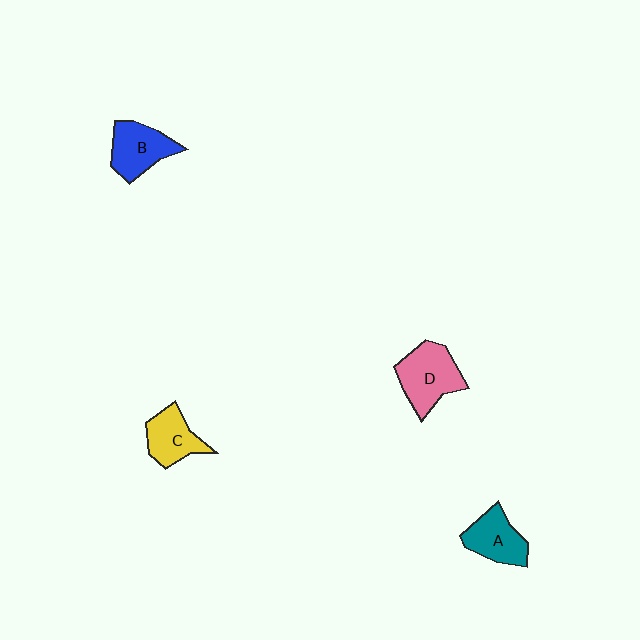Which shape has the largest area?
Shape D (pink).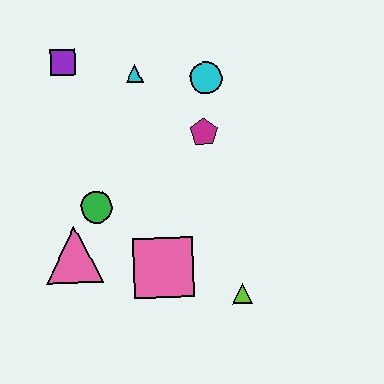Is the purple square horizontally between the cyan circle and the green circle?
No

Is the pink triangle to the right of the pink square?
No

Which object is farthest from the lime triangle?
The purple square is farthest from the lime triangle.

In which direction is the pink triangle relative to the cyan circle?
The pink triangle is below the cyan circle.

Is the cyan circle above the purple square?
No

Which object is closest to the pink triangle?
The green circle is closest to the pink triangle.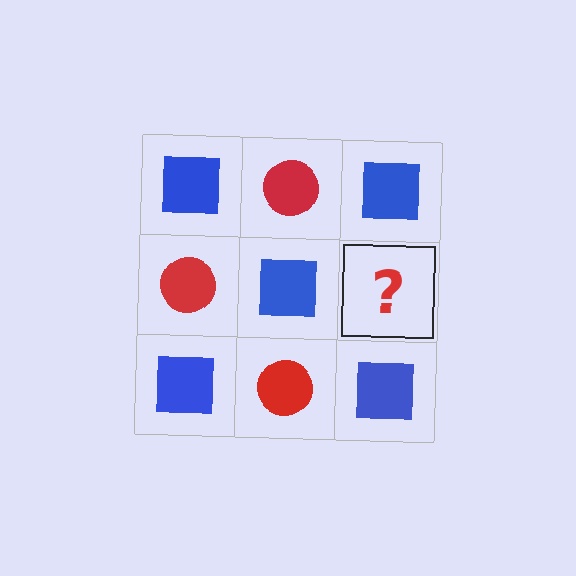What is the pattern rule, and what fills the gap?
The rule is that it alternates blue square and red circle in a checkerboard pattern. The gap should be filled with a red circle.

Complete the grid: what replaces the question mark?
The question mark should be replaced with a red circle.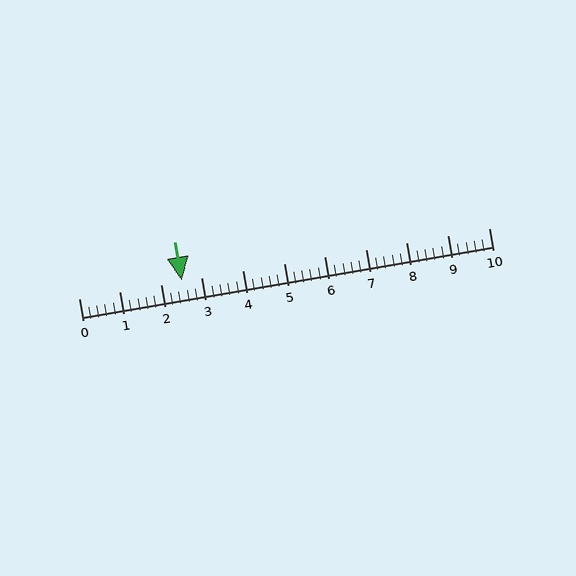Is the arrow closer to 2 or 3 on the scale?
The arrow is closer to 3.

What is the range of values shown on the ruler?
The ruler shows values from 0 to 10.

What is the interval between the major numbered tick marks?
The major tick marks are spaced 1 units apart.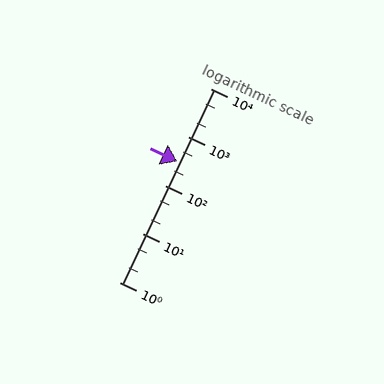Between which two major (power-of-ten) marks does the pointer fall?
The pointer is between 100 and 1000.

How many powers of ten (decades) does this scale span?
The scale spans 4 decades, from 1 to 10000.